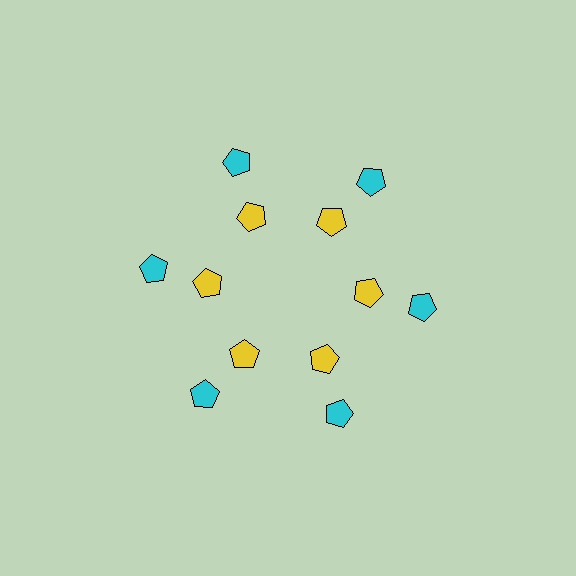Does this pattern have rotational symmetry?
Yes, this pattern has 6-fold rotational symmetry. It looks the same after rotating 60 degrees around the center.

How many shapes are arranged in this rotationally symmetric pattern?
There are 12 shapes, arranged in 6 groups of 2.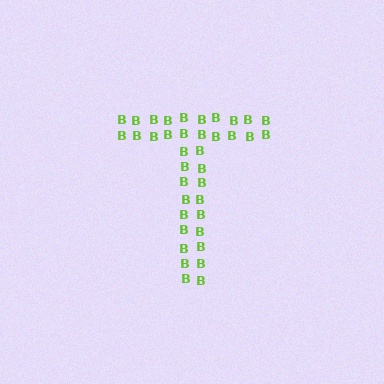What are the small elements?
The small elements are letter B's.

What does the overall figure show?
The overall figure shows the letter T.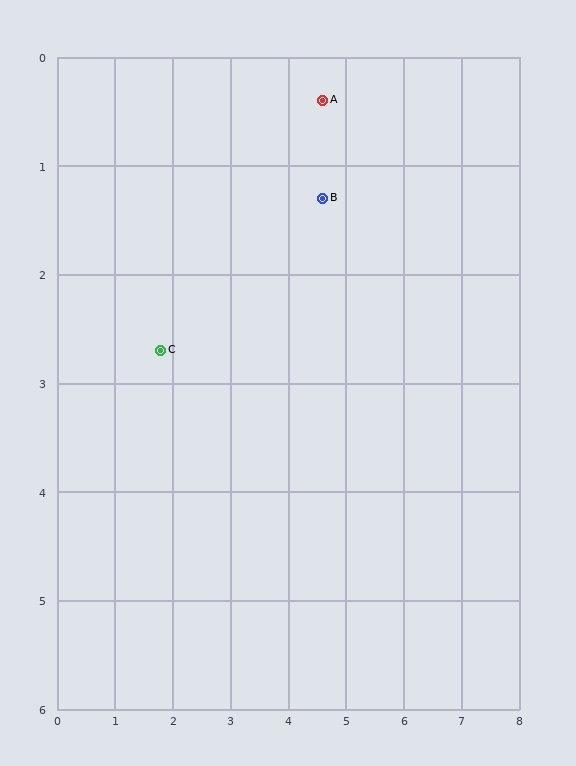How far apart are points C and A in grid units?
Points C and A are about 3.6 grid units apart.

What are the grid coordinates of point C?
Point C is at approximately (1.8, 2.7).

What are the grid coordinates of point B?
Point B is at approximately (4.6, 1.3).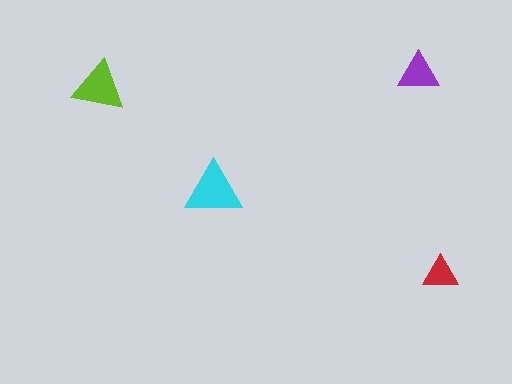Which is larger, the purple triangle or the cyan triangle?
The cyan one.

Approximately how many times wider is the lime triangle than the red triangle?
About 1.5 times wider.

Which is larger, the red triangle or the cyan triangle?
The cyan one.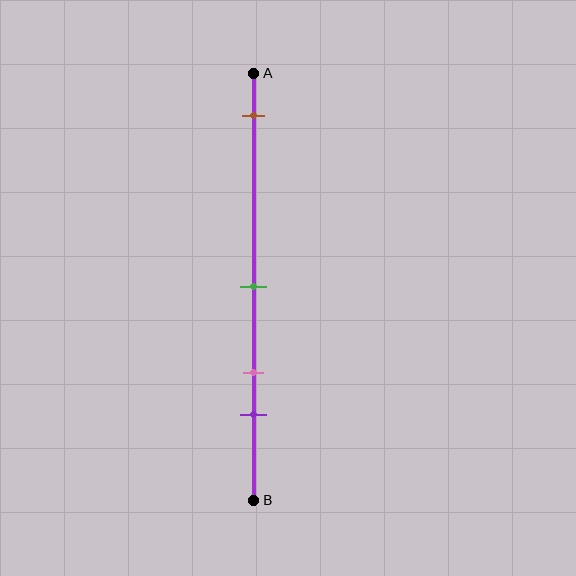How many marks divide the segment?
There are 4 marks dividing the segment.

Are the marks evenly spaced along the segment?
No, the marks are not evenly spaced.